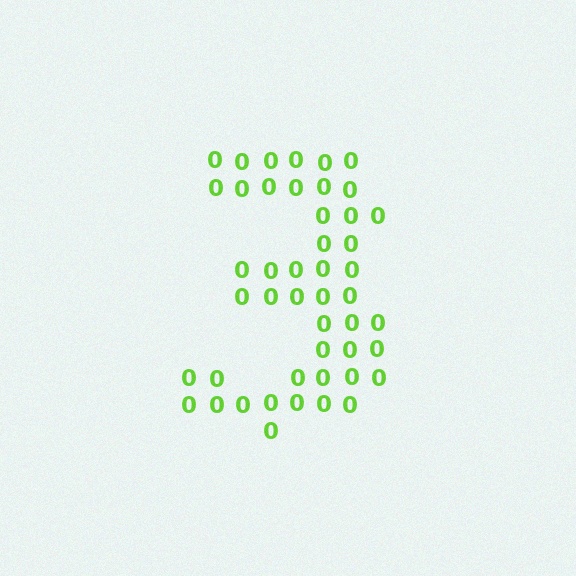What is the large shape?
The large shape is the digit 3.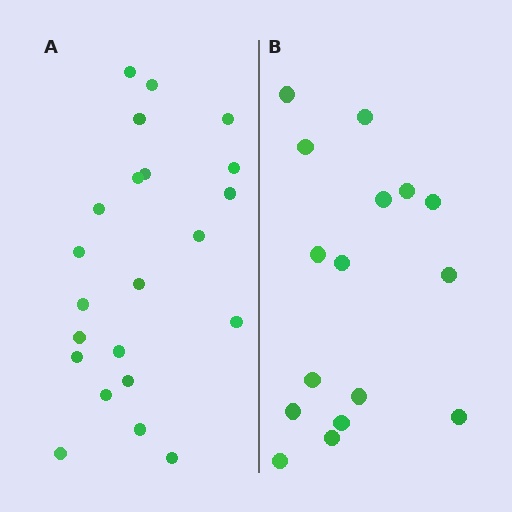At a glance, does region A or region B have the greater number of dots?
Region A (the left region) has more dots.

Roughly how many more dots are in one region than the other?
Region A has about 6 more dots than region B.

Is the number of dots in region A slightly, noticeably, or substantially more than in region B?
Region A has noticeably more, but not dramatically so. The ratio is roughly 1.4 to 1.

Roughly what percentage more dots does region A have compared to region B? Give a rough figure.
About 40% more.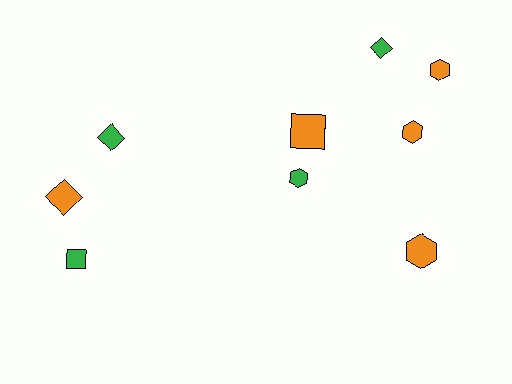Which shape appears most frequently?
Hexagon, with 4 objects.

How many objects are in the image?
There are 9 objects.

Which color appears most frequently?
Orange, with 5 objects.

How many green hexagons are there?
There is 1 green hexagon.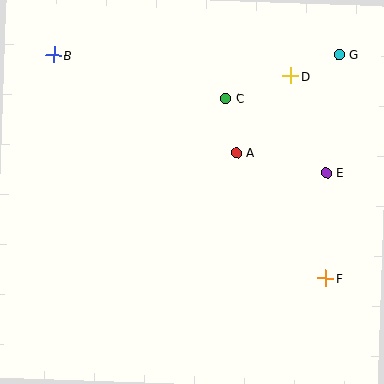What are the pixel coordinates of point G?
Point G is at (339, 55).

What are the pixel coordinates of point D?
Point D is at (291, 76).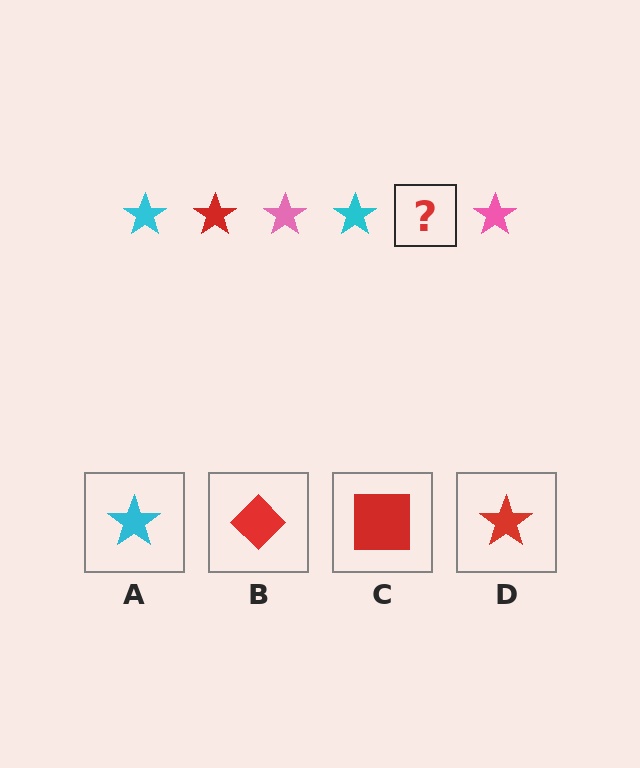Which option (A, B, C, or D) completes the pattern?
D.